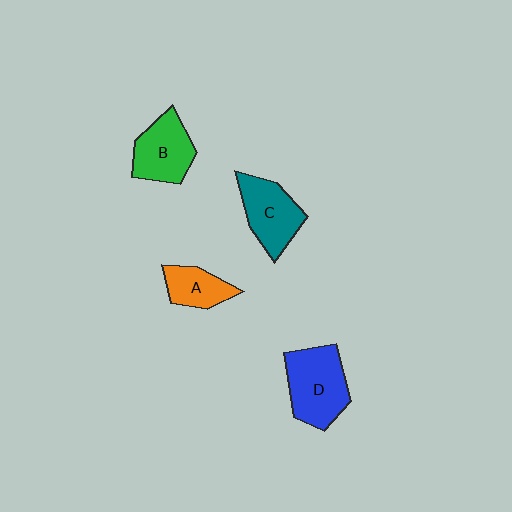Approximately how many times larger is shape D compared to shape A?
Approximately 1.8 times.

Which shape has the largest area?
Shape D (blue).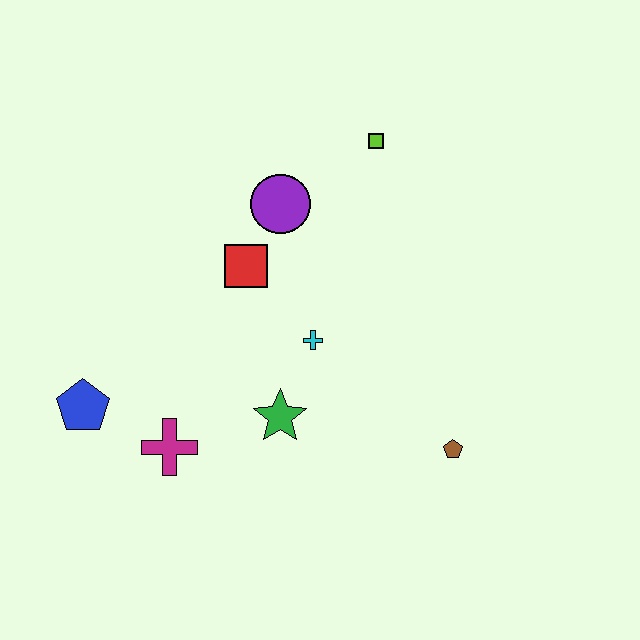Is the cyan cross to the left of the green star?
No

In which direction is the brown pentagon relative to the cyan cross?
The brown pentagon is to the right of the cyan cross.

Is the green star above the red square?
No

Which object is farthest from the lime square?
The blue pentagon is farthest from the lime square.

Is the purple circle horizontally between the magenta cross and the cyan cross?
Yes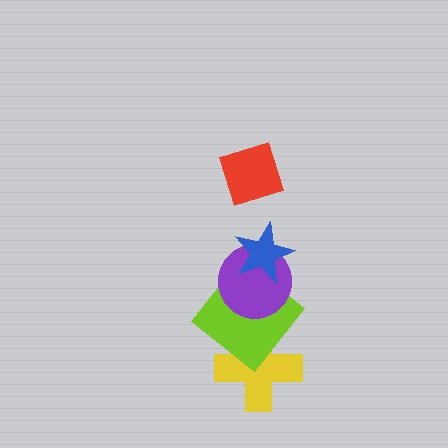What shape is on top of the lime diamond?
The purple circle is on top of the lime diamond.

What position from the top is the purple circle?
The purple circle is 3rd from the top.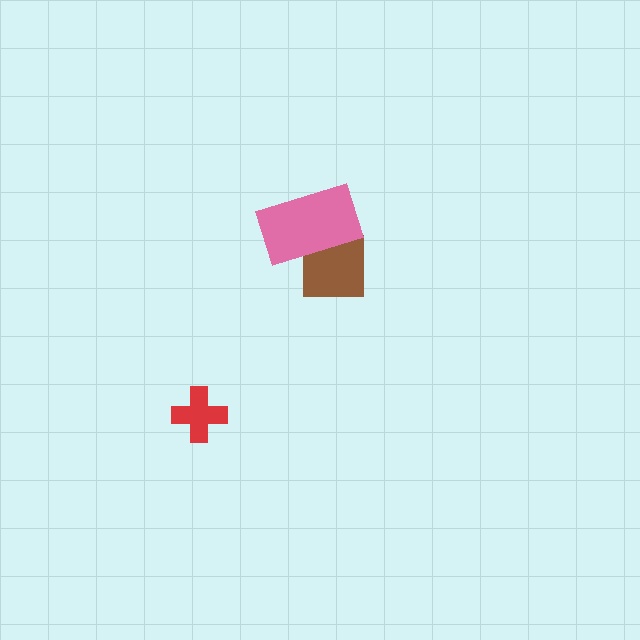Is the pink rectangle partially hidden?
No, no other shape covers it.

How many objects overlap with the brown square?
1 object overlaps with the brown square.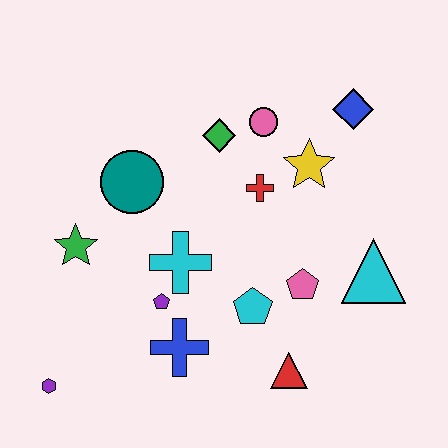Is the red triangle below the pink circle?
Yes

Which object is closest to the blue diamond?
The yellow star is closest to the blue diamond.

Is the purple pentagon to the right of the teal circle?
Yes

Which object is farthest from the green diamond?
The purple hexagon is farthest from the green diamond.